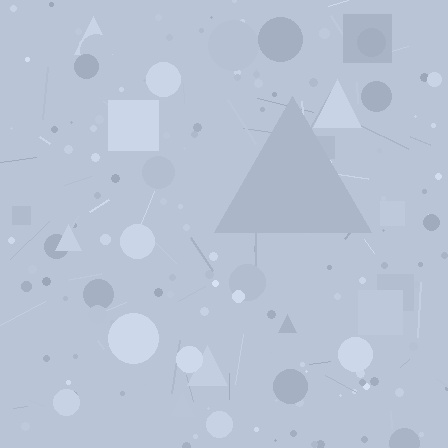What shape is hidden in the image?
A triangle is hidden in the image.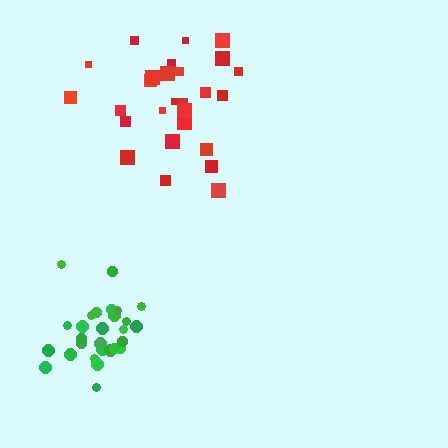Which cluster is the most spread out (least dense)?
Red.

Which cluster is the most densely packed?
Green.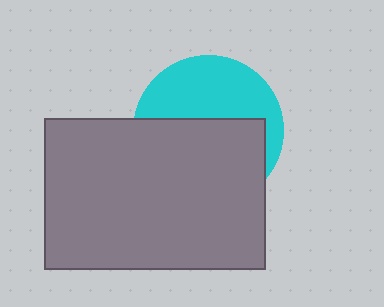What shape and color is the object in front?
The object in front is a gray rectangle.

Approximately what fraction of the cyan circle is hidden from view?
Roughly 56% of the cyan circle is hidden behind the gray rectangle.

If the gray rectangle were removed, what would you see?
You would see the complete cyan circle.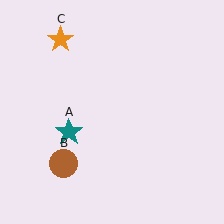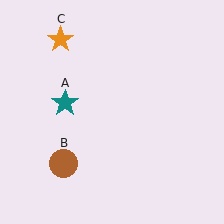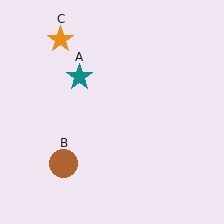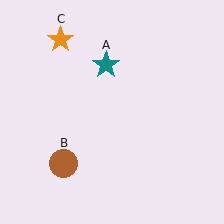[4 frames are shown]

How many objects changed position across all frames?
1 object changed position: teal star (object A).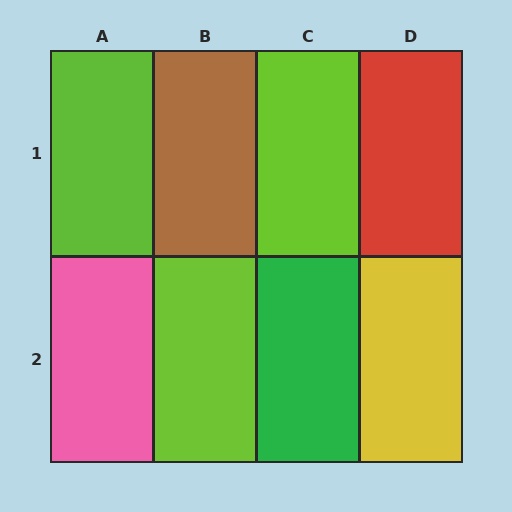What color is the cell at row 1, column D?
Red.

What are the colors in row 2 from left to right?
Pink, lime, green, yellow.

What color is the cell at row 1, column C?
Lime.